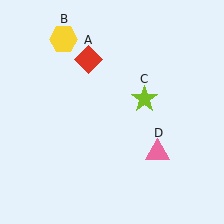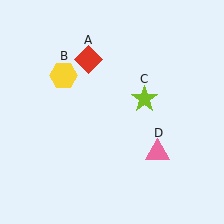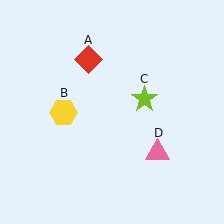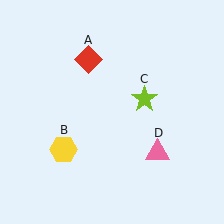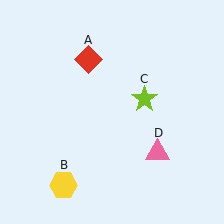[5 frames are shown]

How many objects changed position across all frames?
1 object changed position: yellow hexagon (object B).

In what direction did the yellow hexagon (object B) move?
The yellow hexagon (object B) moved down.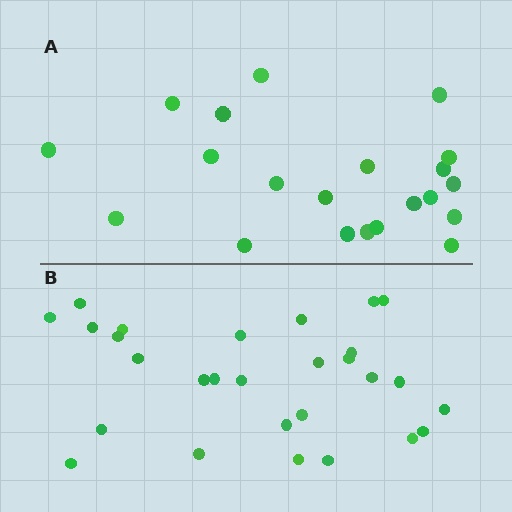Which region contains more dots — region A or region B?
Region B (the bottom region) has more dots.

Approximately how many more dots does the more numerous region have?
Region B has roughly 8 or so more dots than region A.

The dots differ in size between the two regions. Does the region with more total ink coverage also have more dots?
No. Region A has more total ink coverage because its dots are larger, but region B actually contains more individual dots. Total area can be misleading — the number of items is what matters here.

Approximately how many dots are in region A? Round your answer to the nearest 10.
About 20 dots. (The exact count is 21, which rounds to 20.)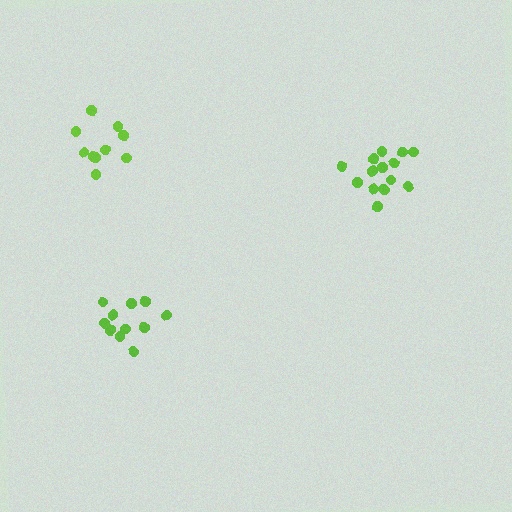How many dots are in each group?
Group 1: 10 dots, Group 2: 11 dots, Group 3: 14 dots (35 total).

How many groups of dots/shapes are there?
There are 3 groups.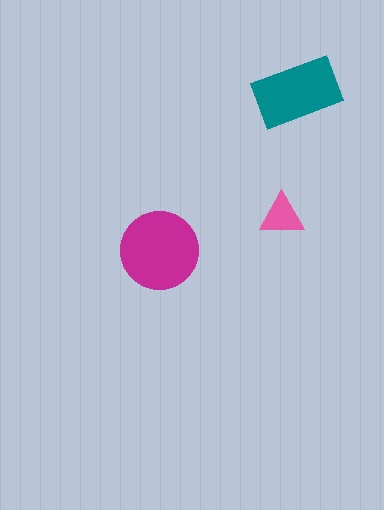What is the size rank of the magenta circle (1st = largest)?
1st.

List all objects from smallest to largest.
The pink triangle, the teal rectangle, the magenta circle.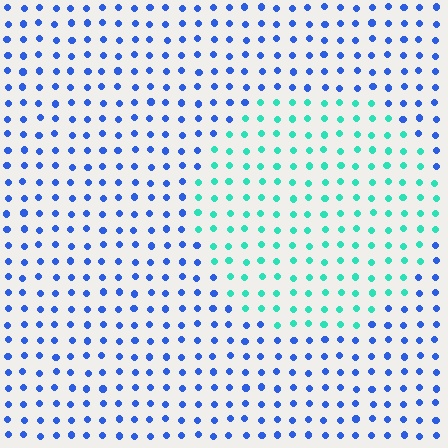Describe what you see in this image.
The image is filled with small blue elements in a uniform arrangement. A circle-shaped region is visible where the elements are tinted to a slightly different hue, forming a subtle color boundary.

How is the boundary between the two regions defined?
The boundary is defined purely by a slight shift in hue (about 58 degrees). Spacing, size, and orientation are identical on both sides.